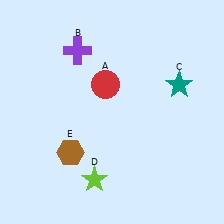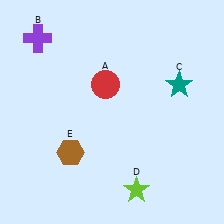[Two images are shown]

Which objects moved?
The objects that moved are: the purple cross (B), the lime star (D).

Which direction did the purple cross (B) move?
The purple cross (B) moved left.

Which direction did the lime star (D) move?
The lime star (D) moved right.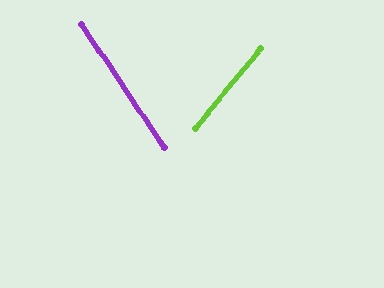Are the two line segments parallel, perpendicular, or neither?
Neither parallel nor perpendicular — they differ by about 74°.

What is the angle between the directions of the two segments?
Approximately 74 degrees.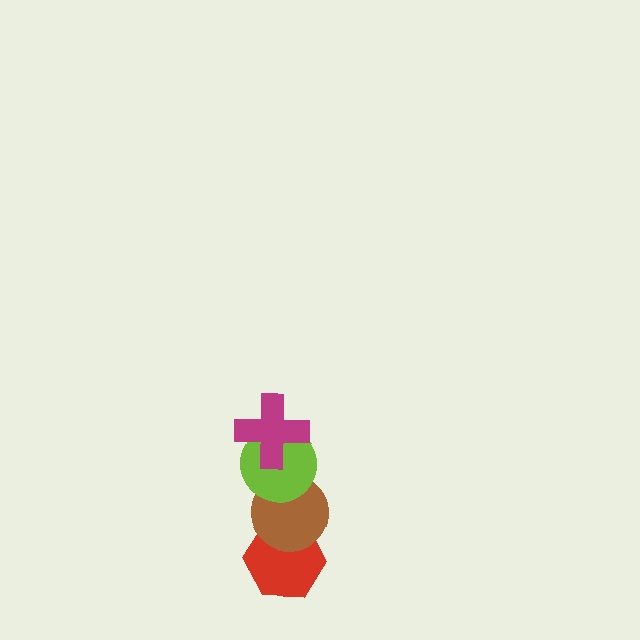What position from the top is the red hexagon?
The red hexagon is 4th from the top.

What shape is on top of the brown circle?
The lime circle is on top of the brown circle.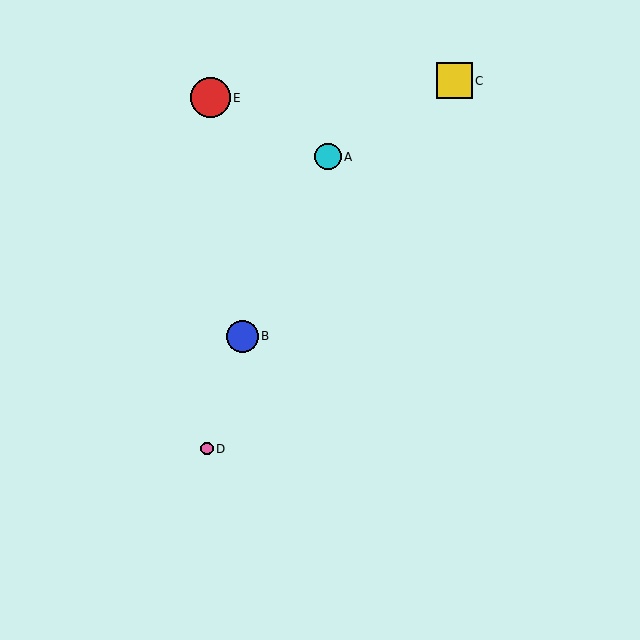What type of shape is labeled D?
Shape D is a pink circle.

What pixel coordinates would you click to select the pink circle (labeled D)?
Click at (207, 449) to select the pink circle D.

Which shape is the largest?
The red circle (labeled E) is the largest.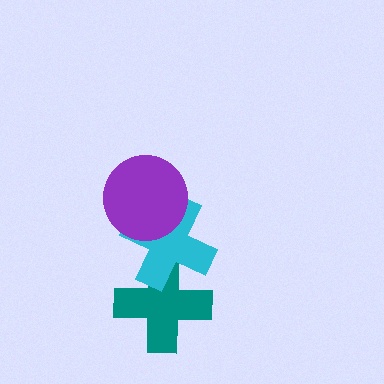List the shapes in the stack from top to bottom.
From top to bottom: the purple circle, the cyan cross, the teal cross.